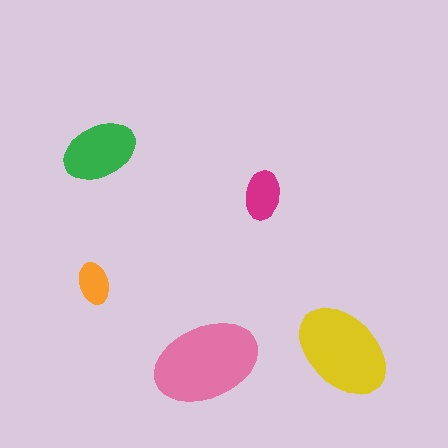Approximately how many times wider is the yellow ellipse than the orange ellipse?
About 2.5 times wider.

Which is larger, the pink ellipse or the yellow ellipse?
The pink one.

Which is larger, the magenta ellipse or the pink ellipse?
The pink one.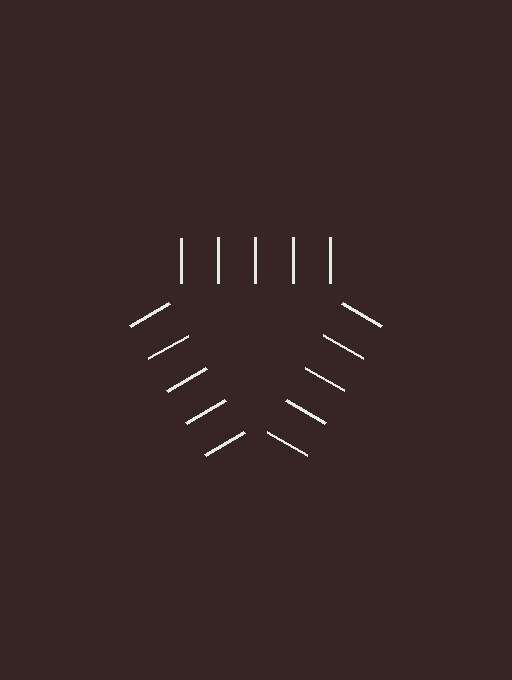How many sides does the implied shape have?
3 sides — the line-ends trace a triangle.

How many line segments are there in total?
15 — 5 along each of the 3 edges.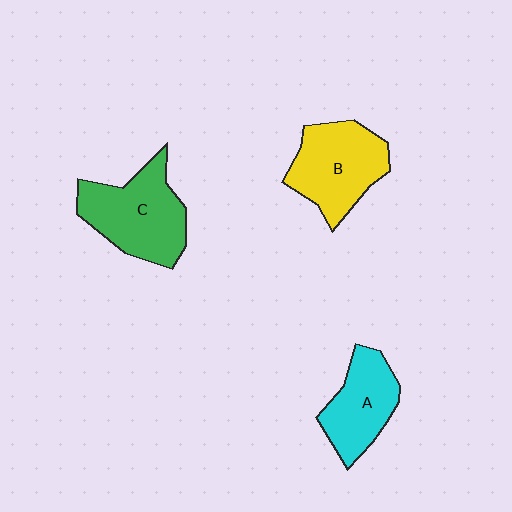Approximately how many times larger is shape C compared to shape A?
Approximately 1.3 times.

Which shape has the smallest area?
Shape A (cyan).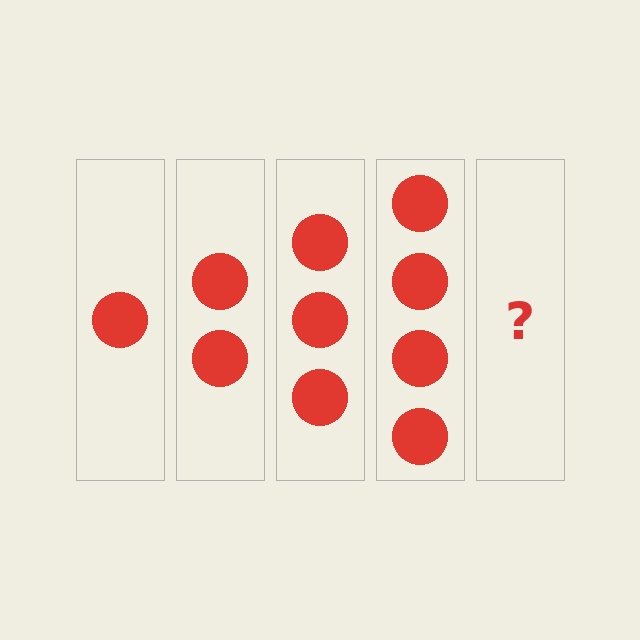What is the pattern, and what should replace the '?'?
The pattern is that each step adds one more circle. The '?' should be 5 circles.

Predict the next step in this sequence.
The next step is 5 circles.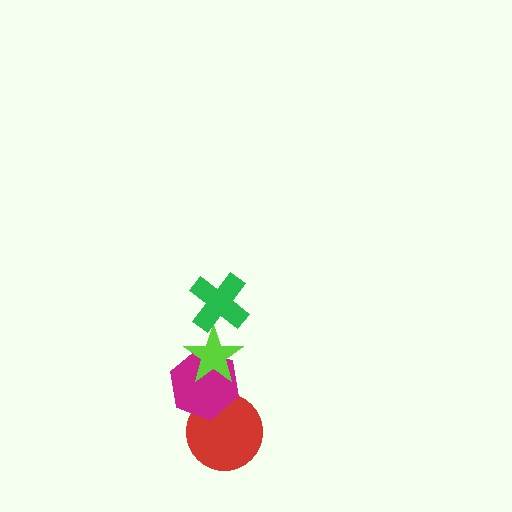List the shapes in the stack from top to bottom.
From top to bottom: the green cross, the lime star, the magenta hexagon, the red circle.